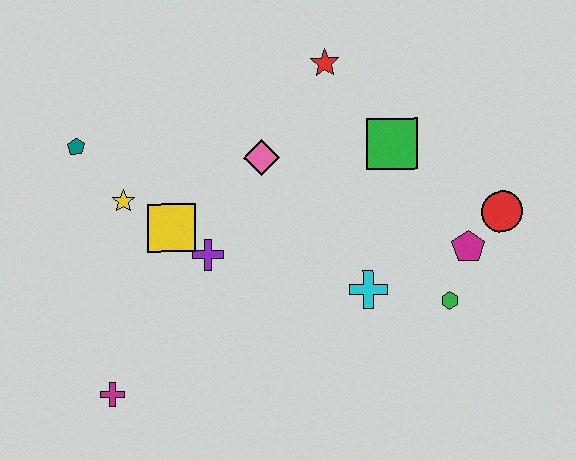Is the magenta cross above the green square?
No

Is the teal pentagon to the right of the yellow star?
No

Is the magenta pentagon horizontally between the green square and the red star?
No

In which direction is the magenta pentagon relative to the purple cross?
The magenta pentagon is to the right of the purple cross.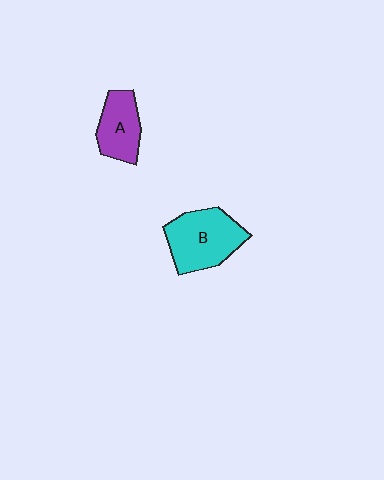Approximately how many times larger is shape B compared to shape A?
Approximately 1.5 times.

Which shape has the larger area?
Shape B (cyan).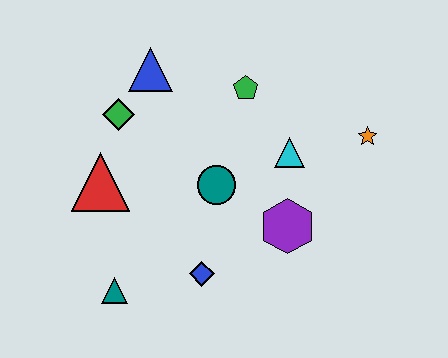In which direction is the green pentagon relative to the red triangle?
The green pentagon is to the right of the red triangle.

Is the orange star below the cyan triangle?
No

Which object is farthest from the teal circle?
The orange star is farthest from the teal circle.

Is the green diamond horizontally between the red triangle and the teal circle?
Yes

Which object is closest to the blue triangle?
The green diamond is closest to the blue triangle.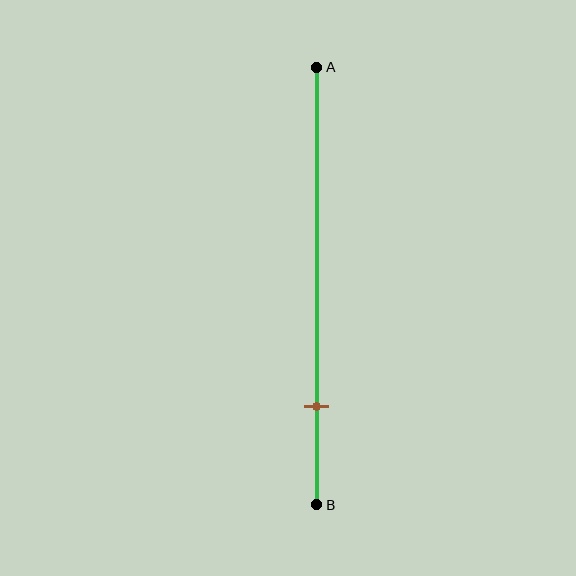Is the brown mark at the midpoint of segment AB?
No, the mark is at about 80% from A, not at the 50% midpoint.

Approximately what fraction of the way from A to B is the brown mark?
The brown mark is approximately 80% of the way from A to B.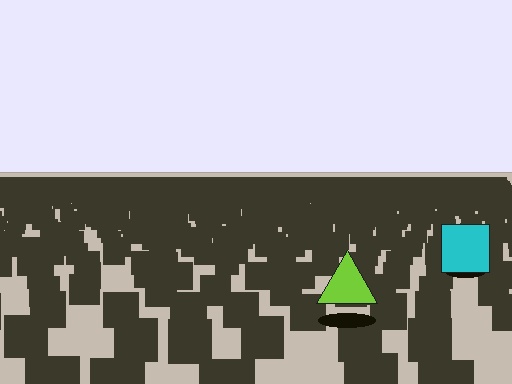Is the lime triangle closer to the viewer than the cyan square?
Yes. The lime triangle is closer — you can tell from the texture gradient: the ground texture is coarser near it.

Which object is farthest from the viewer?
The cyan square is farthest from the viewer. It appears smaller and the ground texture around it is denser.